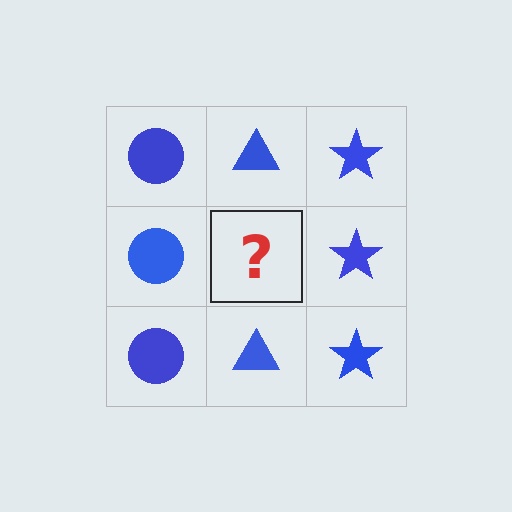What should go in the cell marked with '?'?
The missing cell should contain a blue triangle.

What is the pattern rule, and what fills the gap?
The rule is that each column has a consistent shape. The gap should be filled with a blue triangle.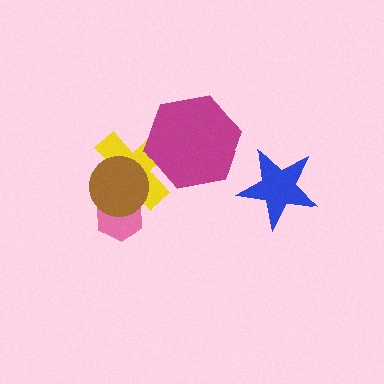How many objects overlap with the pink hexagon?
2 objects overlap with the pink hexagon.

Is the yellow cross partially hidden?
Yes, it is partially covered by another shape.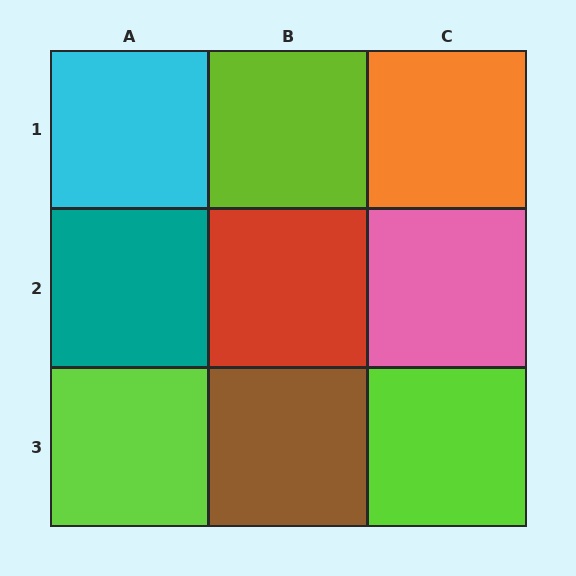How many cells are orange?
1 cell is orange.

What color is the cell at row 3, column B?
Brown.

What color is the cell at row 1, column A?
Cyan.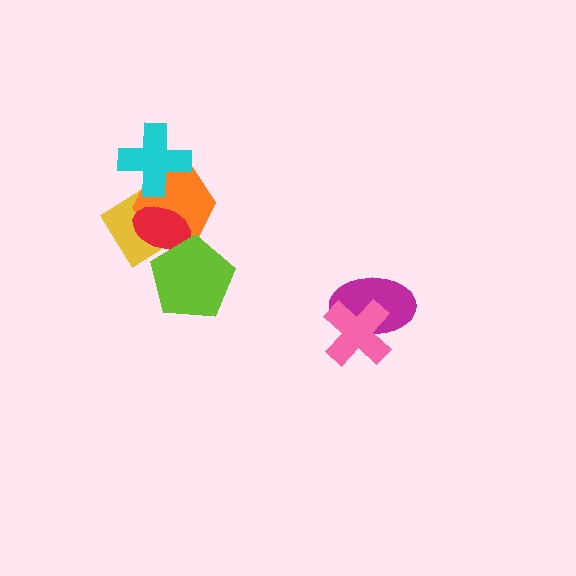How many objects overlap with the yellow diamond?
4 objects overlap with the yellow diamond.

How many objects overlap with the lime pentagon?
3 objects overlap with the lime pentagon.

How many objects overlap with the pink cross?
1 object overlaps with the pink cross.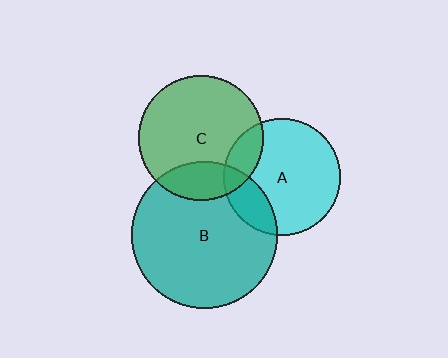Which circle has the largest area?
Circle B (teal).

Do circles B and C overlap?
Yes.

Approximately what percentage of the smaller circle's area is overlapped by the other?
Approximately 20%.